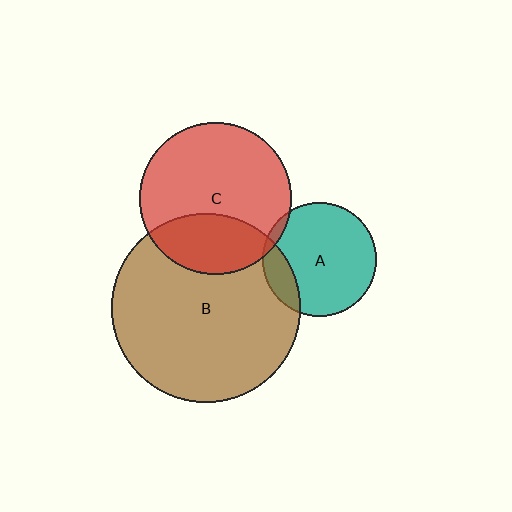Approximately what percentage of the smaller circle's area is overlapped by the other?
Approximately 30%.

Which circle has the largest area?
Circle B (brown).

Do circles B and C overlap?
Yes.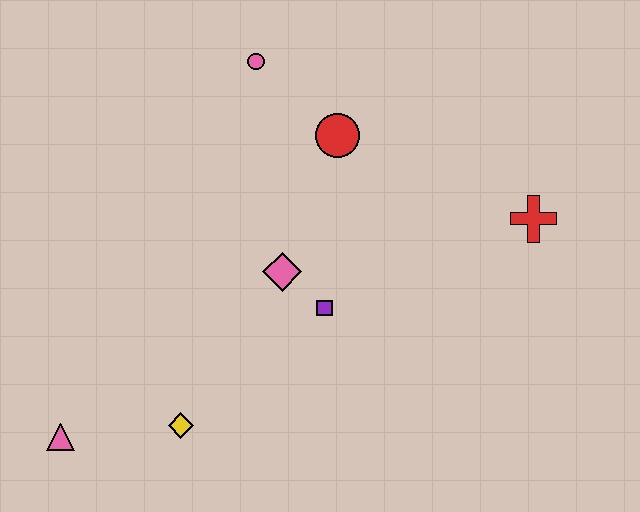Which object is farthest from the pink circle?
The pink triangle is farthest from the pink circle.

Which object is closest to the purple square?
The pink diamond is closest to the purple square.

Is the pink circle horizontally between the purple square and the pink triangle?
Yes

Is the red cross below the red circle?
Yes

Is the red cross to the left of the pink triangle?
No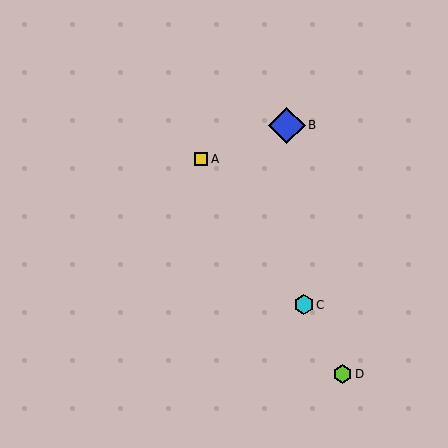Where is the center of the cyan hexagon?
The center of the cyan hexagon is at (304, 305).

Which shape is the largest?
The blue diamond (labeled B) is the largest.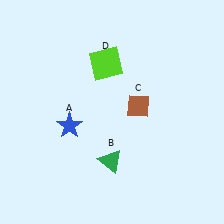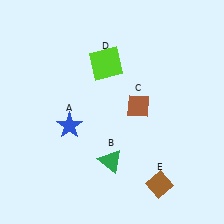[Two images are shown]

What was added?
A brown diamond (E) was added in Image 2.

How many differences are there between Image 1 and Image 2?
There is 1 difference between the two images.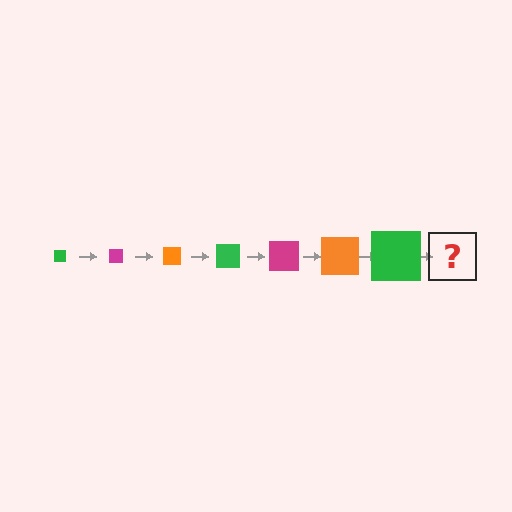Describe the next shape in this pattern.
It should be a magenta square, larger than the previous one.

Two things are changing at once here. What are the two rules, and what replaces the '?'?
The two rules are that the square grows larger each step and the color cycles through green, magenta, and orange. The '?' should be a magenta square, larger than the previous one.